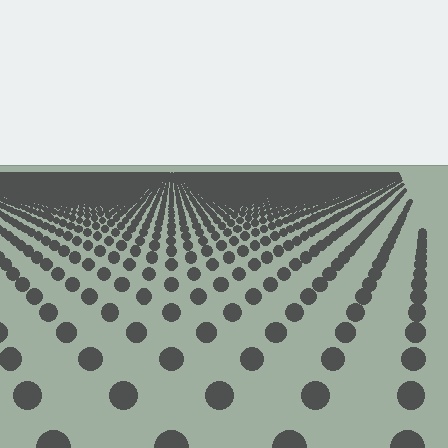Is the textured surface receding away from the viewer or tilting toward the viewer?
The surface is receding away from the viewer. Texture elements get smaller and denser toward the top.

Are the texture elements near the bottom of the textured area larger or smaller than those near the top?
Larger. Near the bottom, elements are closer to the viewer and appear at a bigger on-screen size.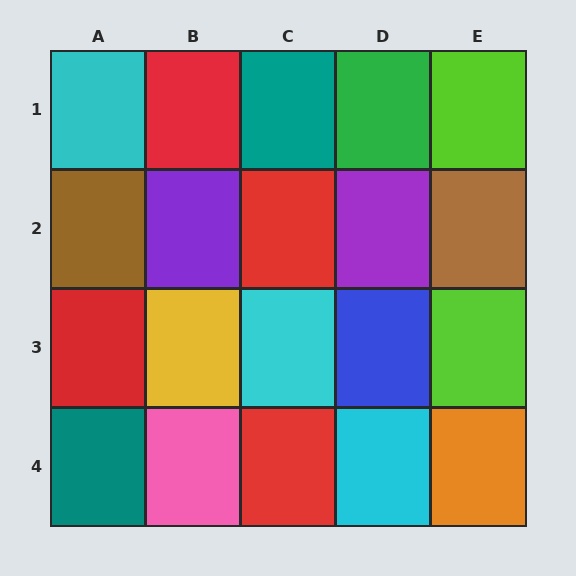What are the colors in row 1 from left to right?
Cyan, red, teal, green, lime.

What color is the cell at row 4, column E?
Orange.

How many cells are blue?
1 cell is blue.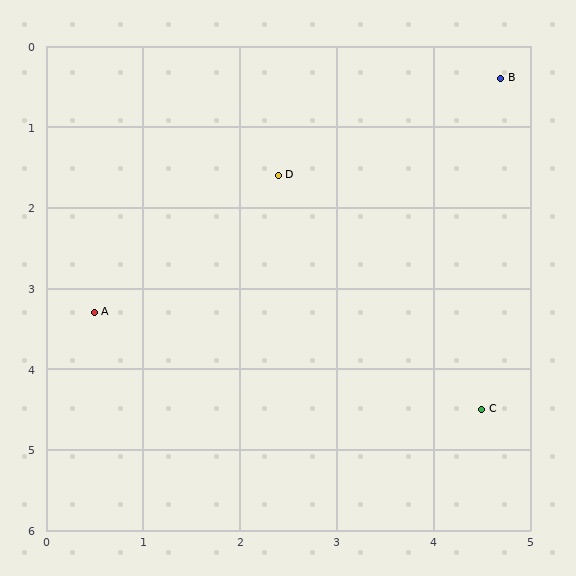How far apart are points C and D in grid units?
Points C and D are about 3.6 grid units apart.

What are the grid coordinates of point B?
Point B is at approximately (4.7, 0.4).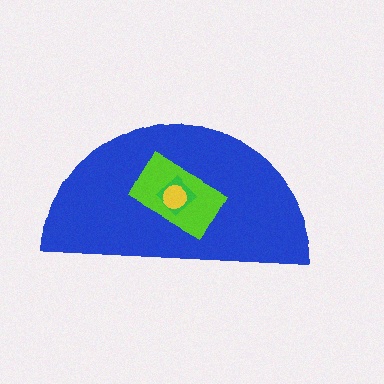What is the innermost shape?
The yellow circle.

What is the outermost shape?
The blue semicircle.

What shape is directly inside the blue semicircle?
The lime rectangle.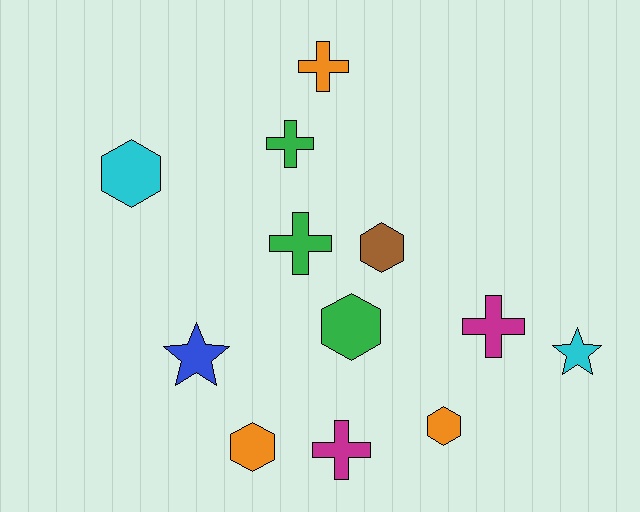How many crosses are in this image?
There are 5 crosses.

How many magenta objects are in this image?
There are 2 magenta objects.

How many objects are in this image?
There are 12 objects.